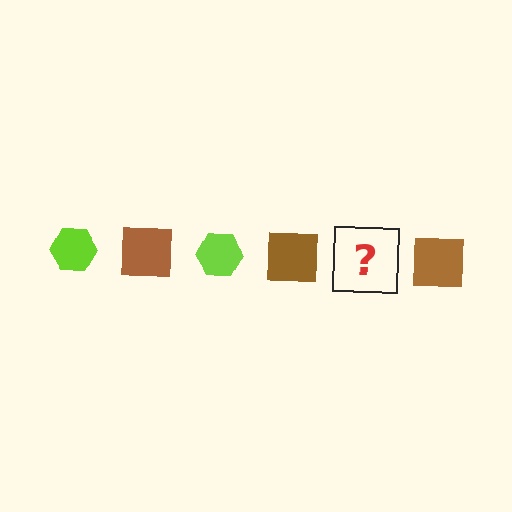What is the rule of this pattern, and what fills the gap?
The rule is that the pattern alternates between lime hexagon and brown square. The gap should be filled with a lime hexagon.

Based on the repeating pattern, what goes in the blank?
The blank should be a lime hexagon.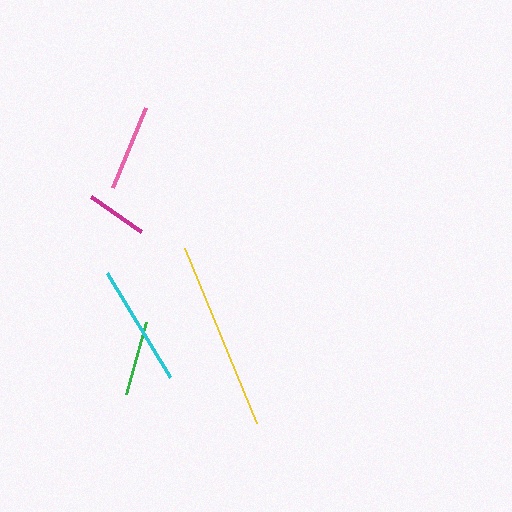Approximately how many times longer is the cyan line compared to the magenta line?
The cyan line is approximately 2.0 times the length of the magenta line.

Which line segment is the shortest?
The magenta line is the shortest at approximately 61 pixels.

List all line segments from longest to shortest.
From longest to shortest: yellow, cyan, pink, green, magenta.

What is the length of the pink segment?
The pink segment is approximately 86 pixels long.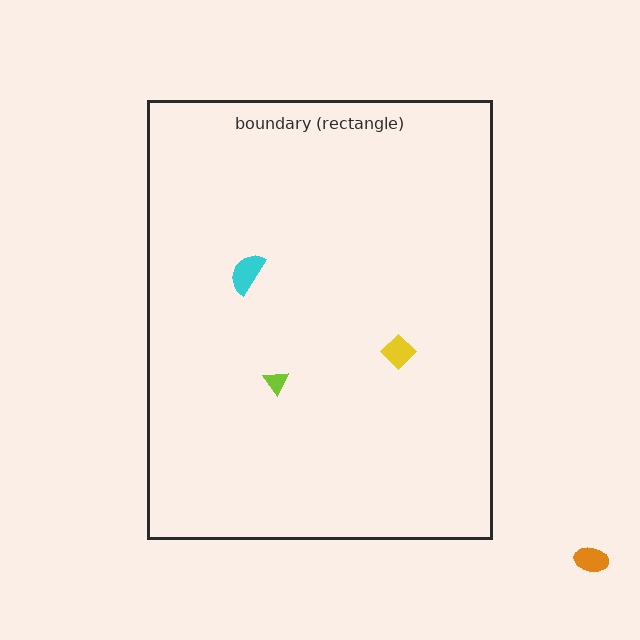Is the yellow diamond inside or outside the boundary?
Inside.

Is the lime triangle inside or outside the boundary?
Inside.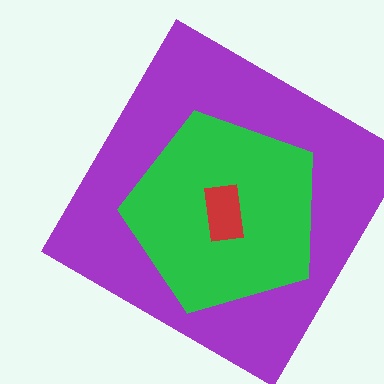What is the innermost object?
The red rectangle.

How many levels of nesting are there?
3.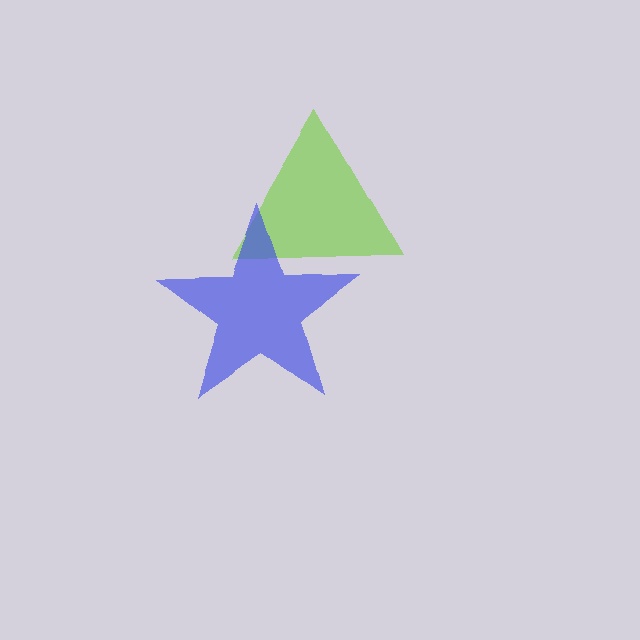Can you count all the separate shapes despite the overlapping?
Yes, there are 2 separate shapes.